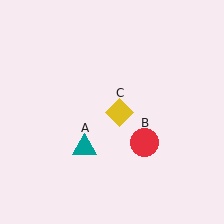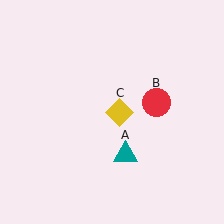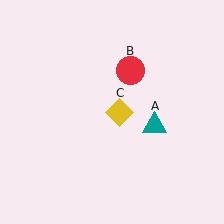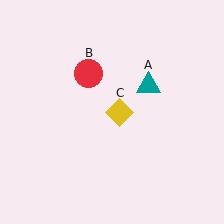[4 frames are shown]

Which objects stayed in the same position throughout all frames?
Yellow diamond (object C) remained stationary.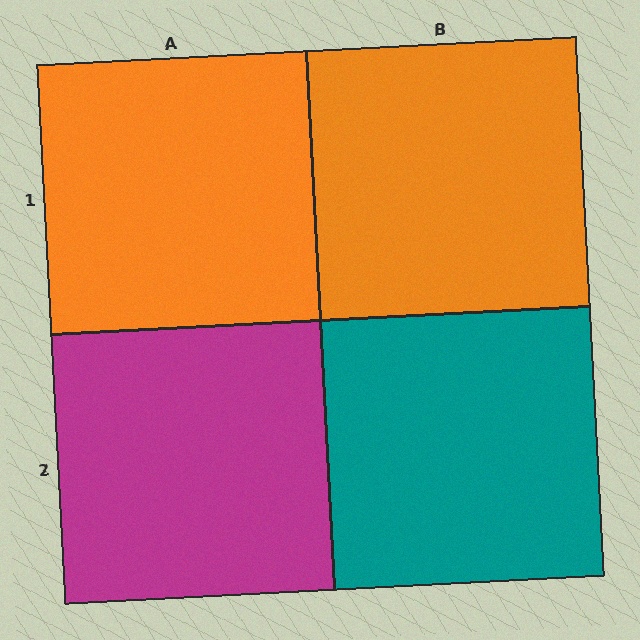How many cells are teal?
1 cell is teal.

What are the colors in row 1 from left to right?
Orange, orange.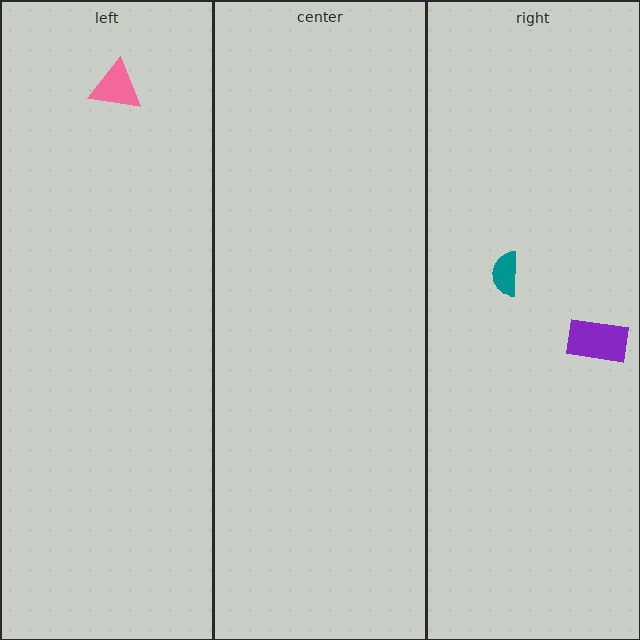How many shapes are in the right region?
2.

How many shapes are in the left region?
1.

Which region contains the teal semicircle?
The right region.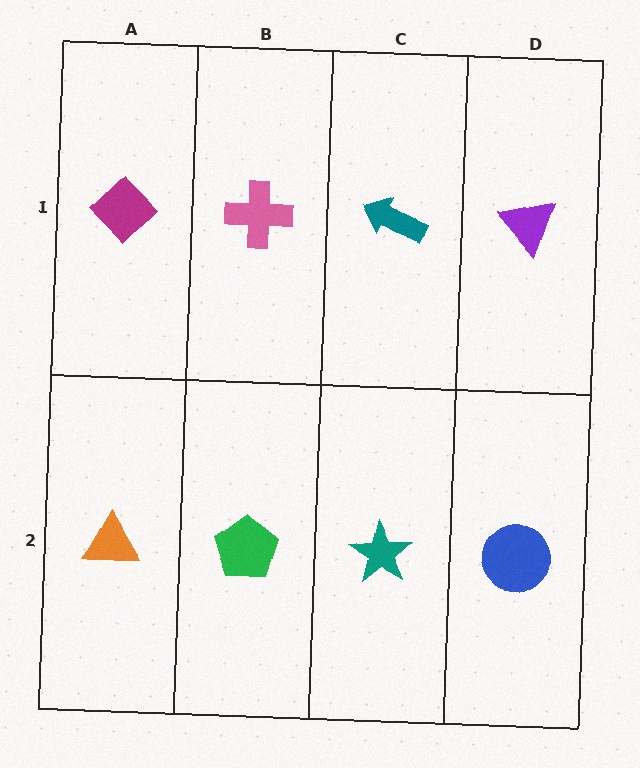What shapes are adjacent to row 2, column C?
A teal arrow (row 1, column C), a green pentagon (row 2, column B), a blue circle (row 2, column D).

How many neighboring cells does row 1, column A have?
2.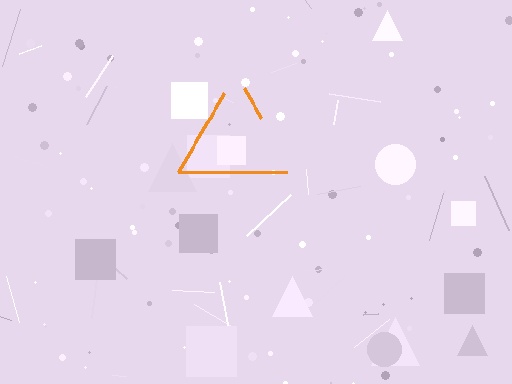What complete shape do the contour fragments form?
The contour fragments form a triangle.